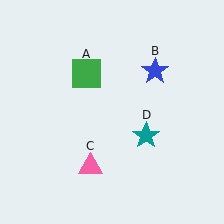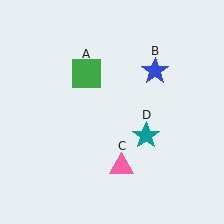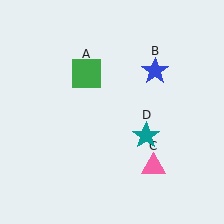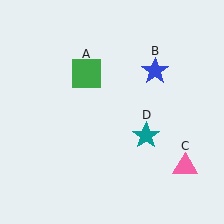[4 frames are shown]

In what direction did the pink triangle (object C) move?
The pink triangle (object C) moved right.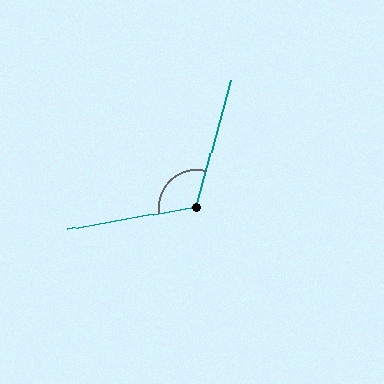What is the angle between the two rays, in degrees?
Approximately 115 degrees.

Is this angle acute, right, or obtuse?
It is obtuse.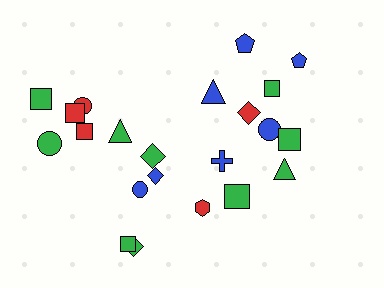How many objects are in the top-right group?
There are 8 objects.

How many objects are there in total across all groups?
There are 22 objects.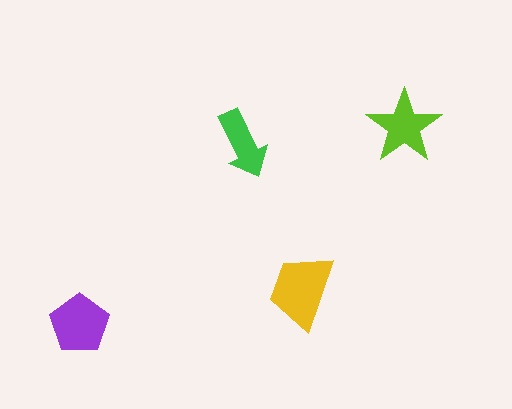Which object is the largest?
The yellow trapezoid.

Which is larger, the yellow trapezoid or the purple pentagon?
The yellow trapezoid.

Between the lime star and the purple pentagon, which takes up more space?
The purple pentagon.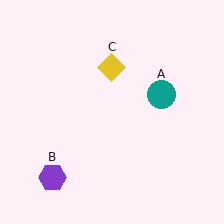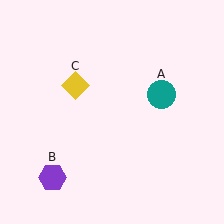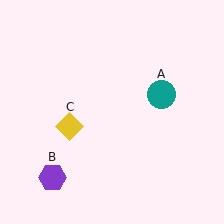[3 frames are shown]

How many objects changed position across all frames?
1 object changed position: yellow diamond (object C).